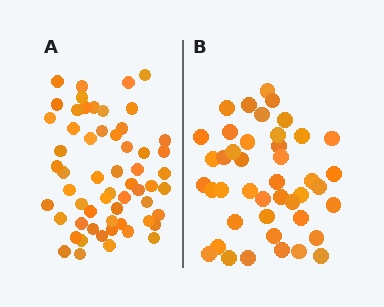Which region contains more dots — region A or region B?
Region A (the left region) has more dots.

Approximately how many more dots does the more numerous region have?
Region A has approximately 15 more dots than region B.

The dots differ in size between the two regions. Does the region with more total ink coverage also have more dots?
No. Region B has more total ink coverage because its dots are larger, but region A actually contains more individual dots. Total area can be misleading — the number of items is what matters here.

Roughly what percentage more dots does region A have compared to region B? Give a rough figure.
About 35% more.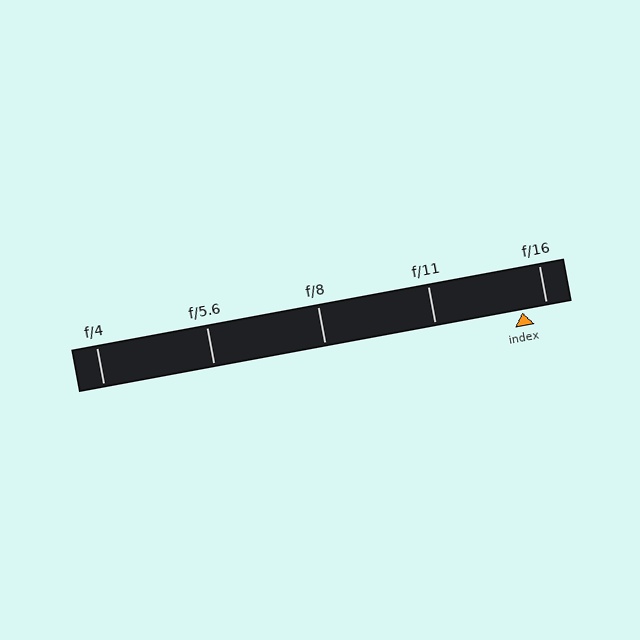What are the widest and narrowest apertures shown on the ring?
The widest aperture shown is f/4 and the narrowest is f/16.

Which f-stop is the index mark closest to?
The index mark is closest to f/16.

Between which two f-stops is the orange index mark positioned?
The index mark is between f/11 and f/16.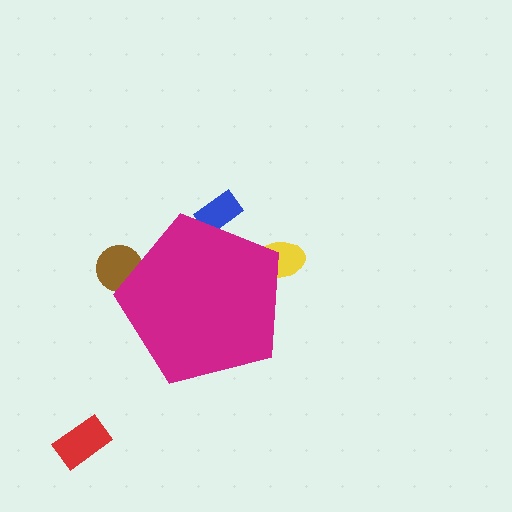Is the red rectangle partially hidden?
No, the red rectangle is fully visible.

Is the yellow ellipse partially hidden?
Yes, the yellow ellipse is partially hidden behind the magenta pentagon.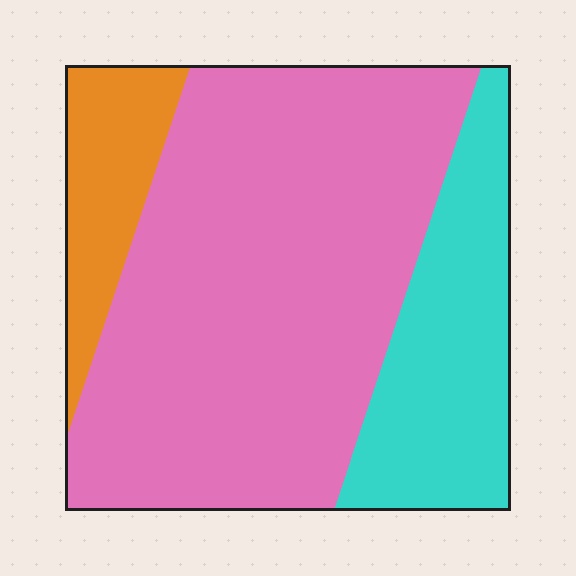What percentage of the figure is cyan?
Cyan covers about 25% of the figure.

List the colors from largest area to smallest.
From largest to smallest: pink, cyan, orange.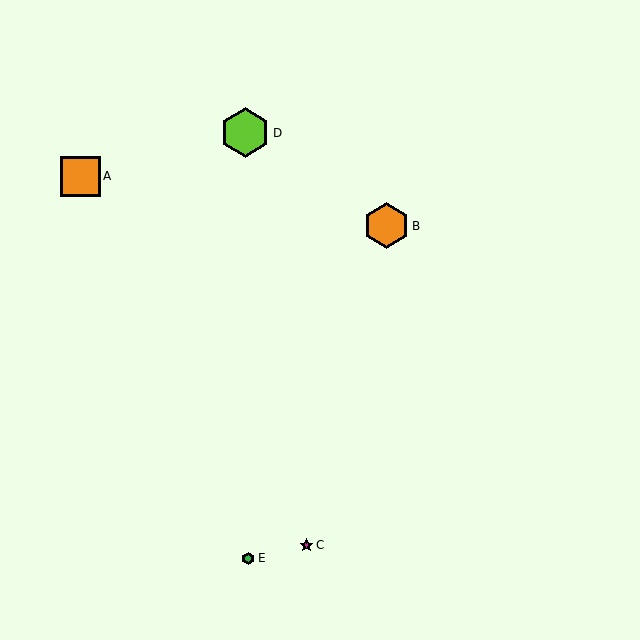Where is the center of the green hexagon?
The center of the green hexagon is at (248, 558).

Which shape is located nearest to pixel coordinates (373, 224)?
The orange hexagon (labeled B) at (386, 226) is nearest to that location.